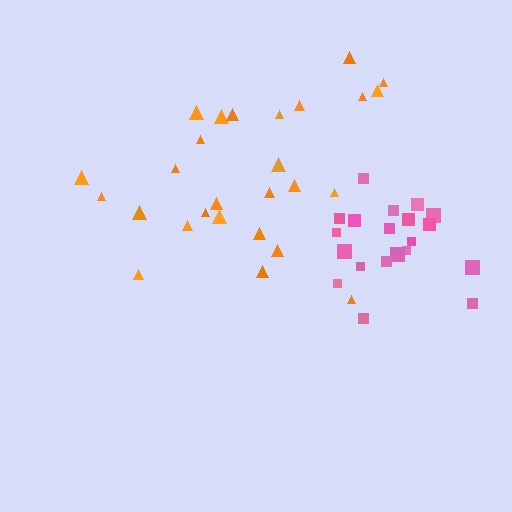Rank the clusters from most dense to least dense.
pink, orange.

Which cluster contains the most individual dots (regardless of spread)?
Orange (27).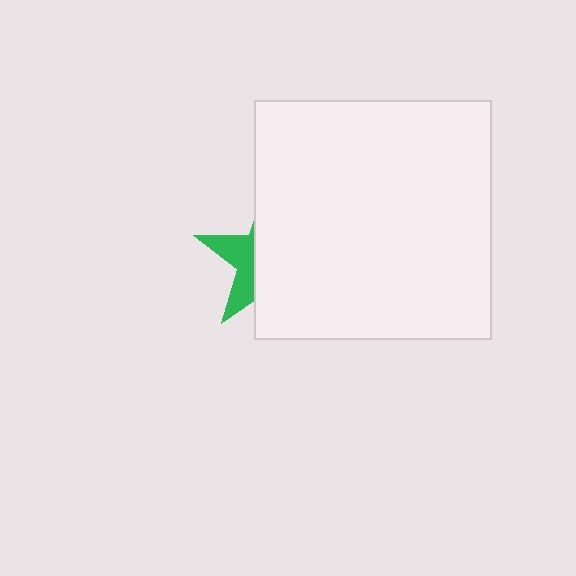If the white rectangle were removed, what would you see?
You would see the complete green star.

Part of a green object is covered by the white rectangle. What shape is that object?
It is a star.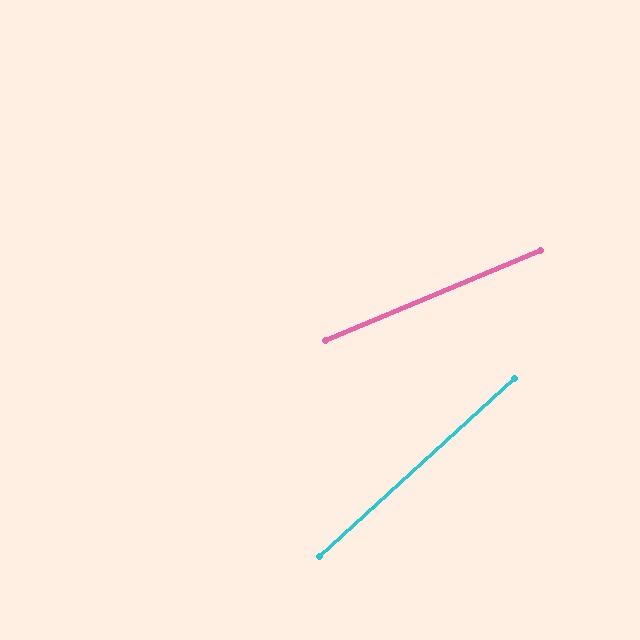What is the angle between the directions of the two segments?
Approximately 20 degrees.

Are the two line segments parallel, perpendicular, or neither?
Neither parallel nor perpendicular — they differ by about 20°.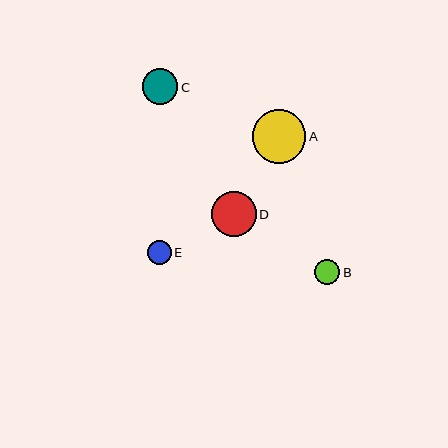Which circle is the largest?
Circle A is the largest with a size of approximately 54 pixels.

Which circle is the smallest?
Circle E is the smallest with a size of approximately 24 pixels.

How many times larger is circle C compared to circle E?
Circle C is approximately 1.5 times the size of circle E.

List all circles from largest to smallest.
From largest to smallest: A, D, C, B, E.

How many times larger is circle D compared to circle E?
Circle D is approximately 1.9 times the size of circle E.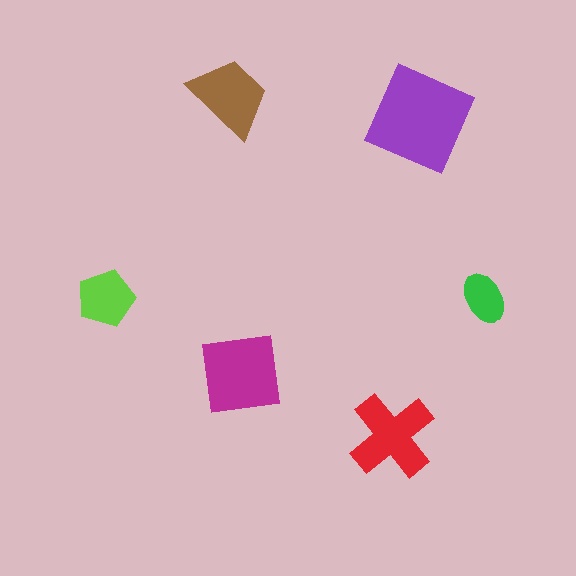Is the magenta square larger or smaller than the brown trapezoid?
Larger.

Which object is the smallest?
The green ellipse.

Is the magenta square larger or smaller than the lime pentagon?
Larger.